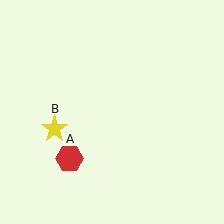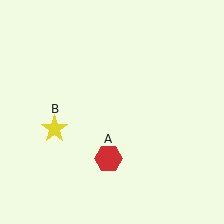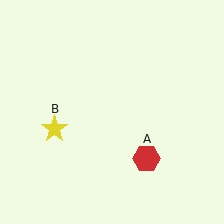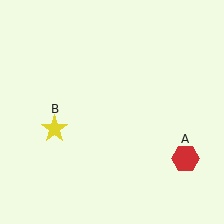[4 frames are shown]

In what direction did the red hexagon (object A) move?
The red hexagon (object A) moved right.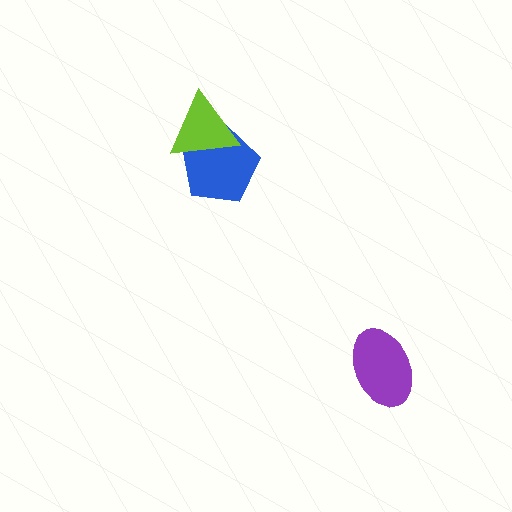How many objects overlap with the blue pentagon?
1 object overlaps with the blue pentagon.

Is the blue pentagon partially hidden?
Yes, it is partially covered by another shape.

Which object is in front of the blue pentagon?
The lime triangle is in front of the blue pentagon.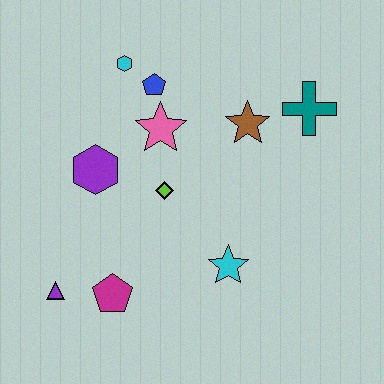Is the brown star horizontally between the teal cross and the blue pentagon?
Yes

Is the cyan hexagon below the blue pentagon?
No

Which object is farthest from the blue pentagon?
The purple triangle is farthest from the blue pentagon.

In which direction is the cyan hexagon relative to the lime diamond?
The cyan hexagon is above the lime diamond.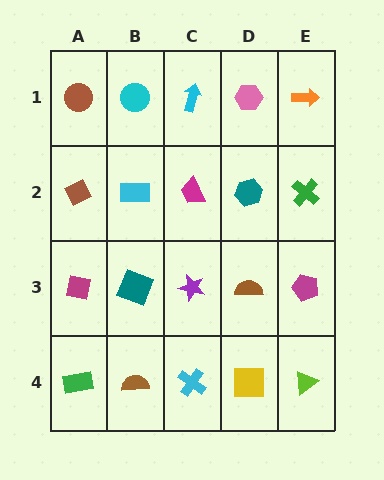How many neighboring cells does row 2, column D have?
4.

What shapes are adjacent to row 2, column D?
A pink hexagon (row 1, column D), a brown semicircle (row 3, column D), a magenta trapezoid (row 2, column C), a green cross (row 2, column E).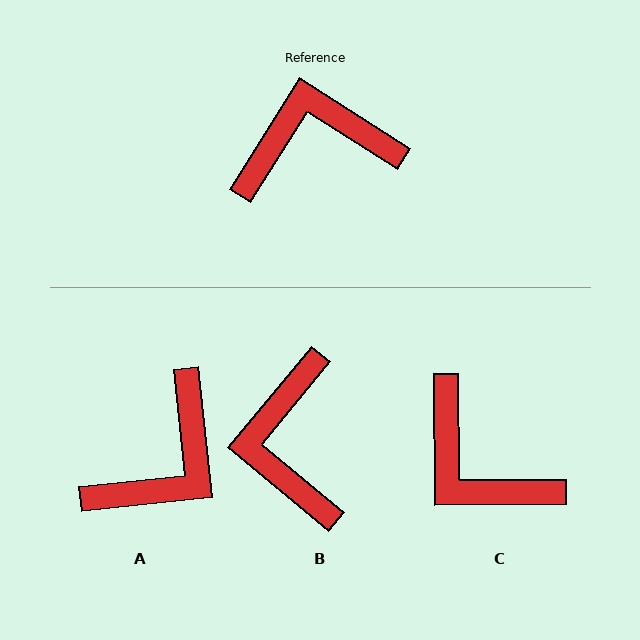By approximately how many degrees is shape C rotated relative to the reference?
Approximately 123 degrees counter-clockwise.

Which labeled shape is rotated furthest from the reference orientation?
A, about 142 degrees away.